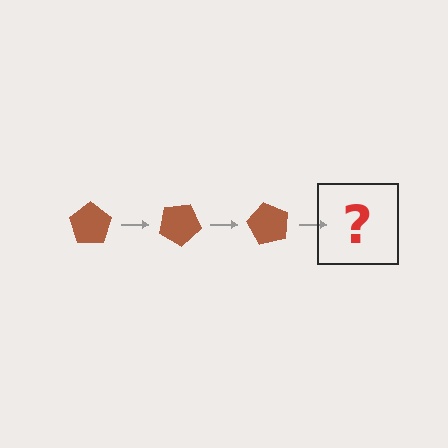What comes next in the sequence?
The next element should be a brown pentagon rotated 90 degrees.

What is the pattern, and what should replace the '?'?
The pattern is that the pentagon rotates 30 degrees each step. The '?' should be a brown pentagon rotated 90 degrees.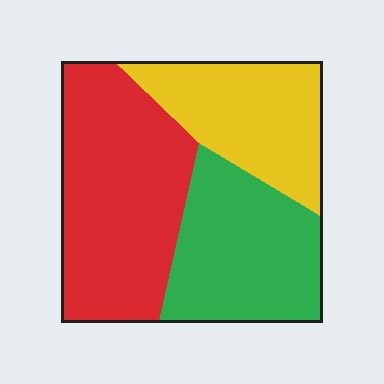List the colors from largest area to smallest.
From largest to smallest: red, green, yellow.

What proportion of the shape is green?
Green takes up about one third (1/3) of the shape.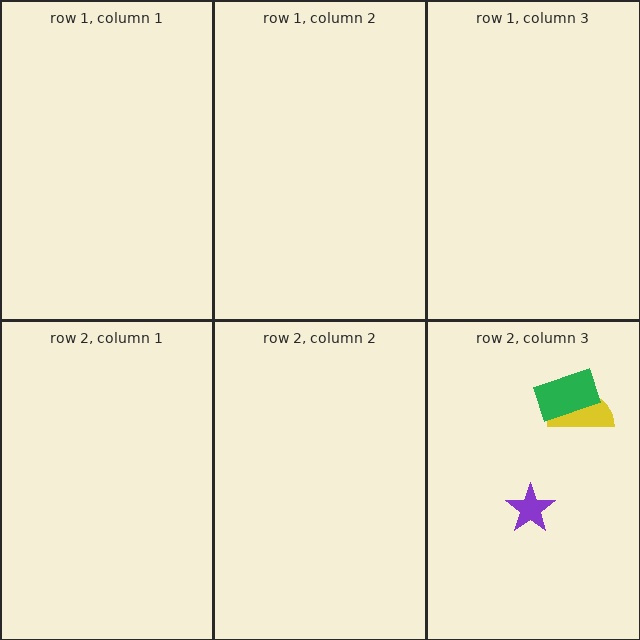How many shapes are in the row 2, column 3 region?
3.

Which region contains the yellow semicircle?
The row 2, column 3 region.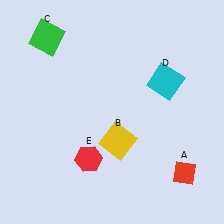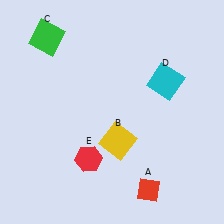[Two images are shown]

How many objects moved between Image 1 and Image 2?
1 object moved between the two images.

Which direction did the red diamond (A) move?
The red diamond (A) moved left.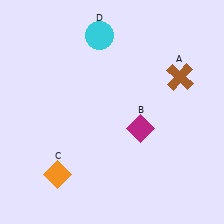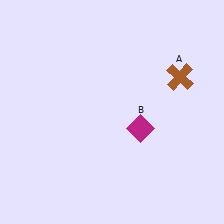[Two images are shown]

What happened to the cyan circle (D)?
The cyan circle (D) was removed in Image 2. It was in the top-left area of Image 1.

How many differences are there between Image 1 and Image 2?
There are 2 differences between the two images.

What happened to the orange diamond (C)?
The orange diamond (C) was removed in Image 2. It was in the bottom-left area of Image 1.